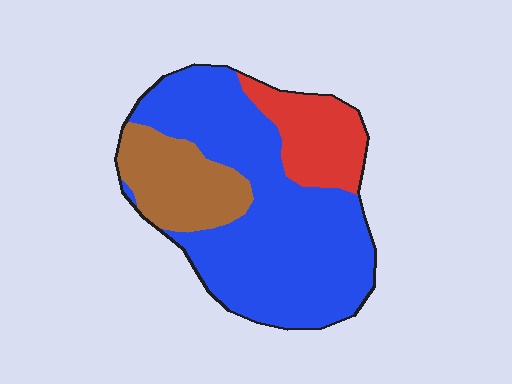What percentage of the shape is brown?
Brown takes up about one fifth (1/5) of the shape.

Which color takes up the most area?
Blue, at roughly 65%.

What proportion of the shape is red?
Red takes up less than a quarter of the shape.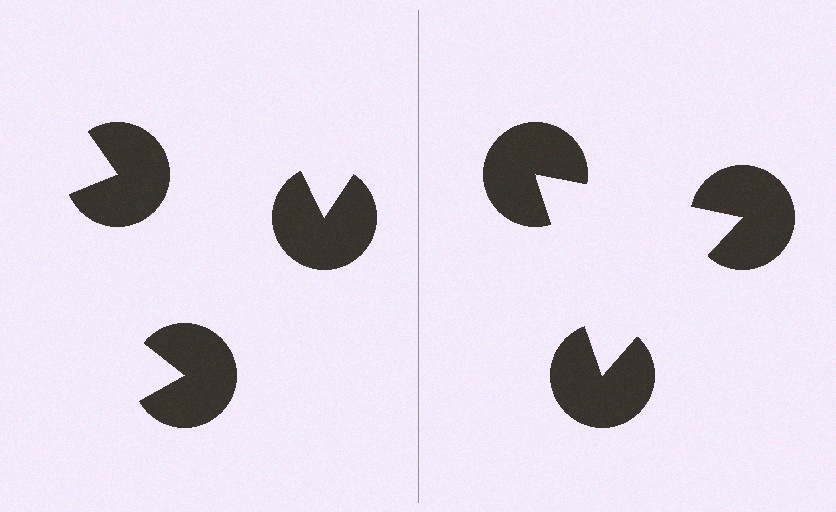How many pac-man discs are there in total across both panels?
6 — 3 on each side.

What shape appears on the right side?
An illusory triangle.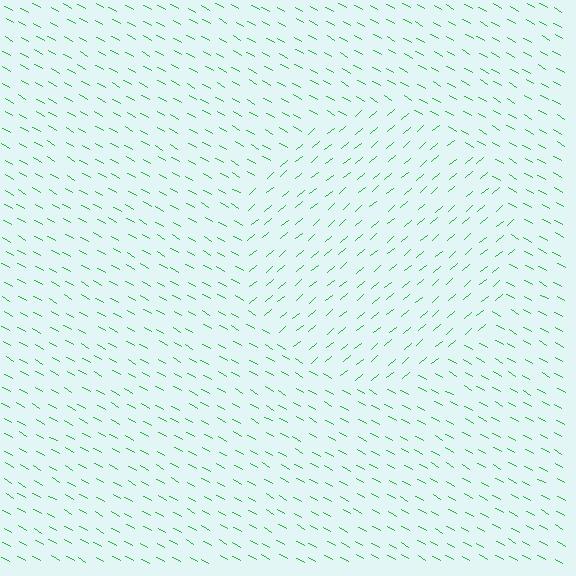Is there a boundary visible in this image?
Yes, there is a texture boundary formed by a change in line orientation.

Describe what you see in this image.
The image is filled with small green line segments. A circle region in the image has lines oriented differently from the surrounding lines, creating a visible texture boundary.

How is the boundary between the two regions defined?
The boundary is defined purely by a change in line orientation (approximately 69 degrees difference). All lines are the same color and thickness.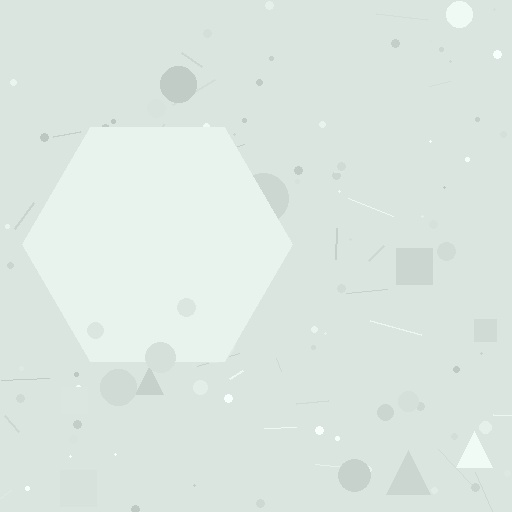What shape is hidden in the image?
A hexagon is hidden in the image.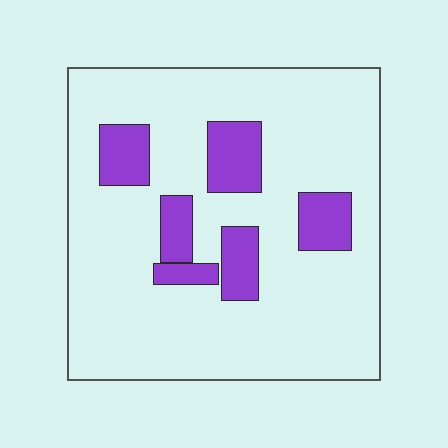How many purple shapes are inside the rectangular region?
6.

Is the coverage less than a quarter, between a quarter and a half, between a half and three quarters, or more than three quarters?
Less than a quarter.